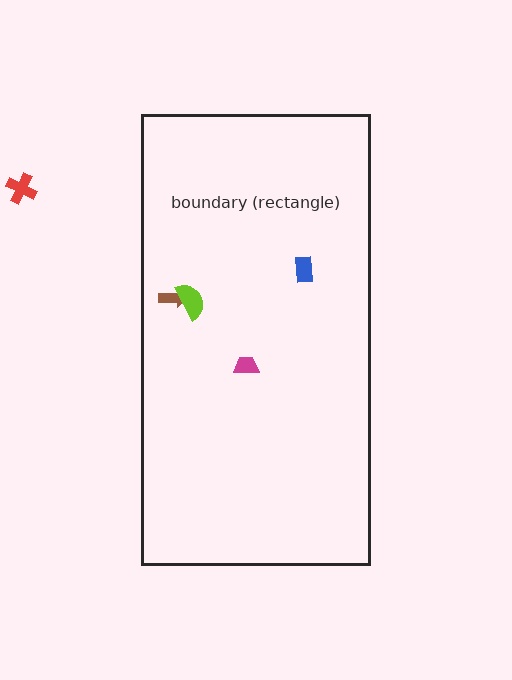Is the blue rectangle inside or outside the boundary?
Inside.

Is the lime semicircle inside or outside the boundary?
Inside.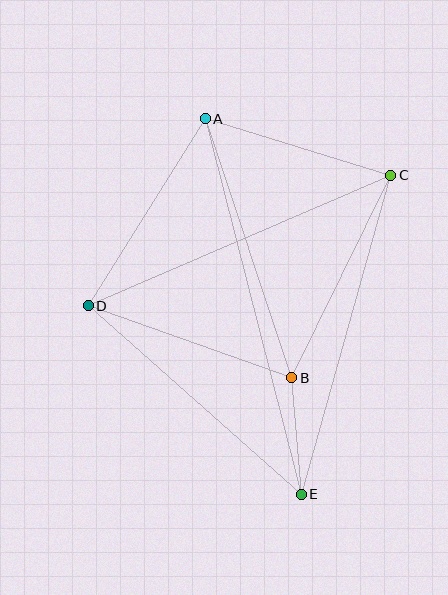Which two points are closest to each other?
Points B and E are closest to each other.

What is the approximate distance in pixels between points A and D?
The distance between A and D is approximately 221 pixels.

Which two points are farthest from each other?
Points A and E are farthest from each other.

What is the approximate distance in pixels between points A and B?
The distance between A and B is approximately 273 pixels.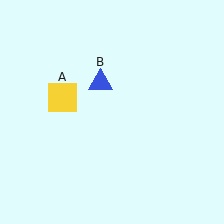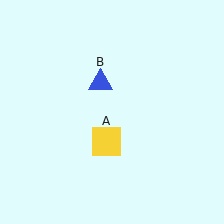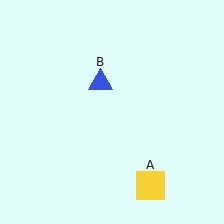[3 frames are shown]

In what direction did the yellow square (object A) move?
The yellow square (object A) moved down and to the right.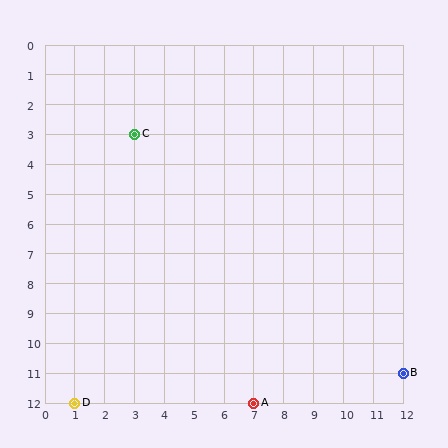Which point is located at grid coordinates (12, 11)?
Point B is at (12, 11).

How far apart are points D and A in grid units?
Points D and A are 6 columns apart.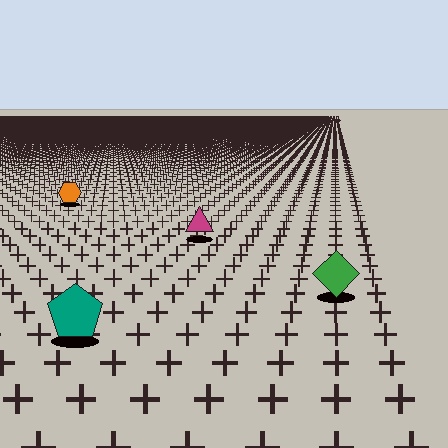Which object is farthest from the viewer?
The orange hexagon is farthest from the viewer. It appears smaller and the ground texture around it is denser.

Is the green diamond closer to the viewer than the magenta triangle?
Yes. The green diamond is closer — you can tell from the texture gradient: the ground texture is coarser near it.